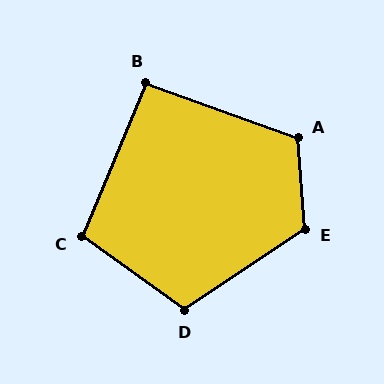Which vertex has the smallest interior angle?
B, at approximately 93 degrees.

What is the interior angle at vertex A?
Approximately 114 degrees (obtuse).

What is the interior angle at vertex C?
Approximately 103 degrees (obtuse).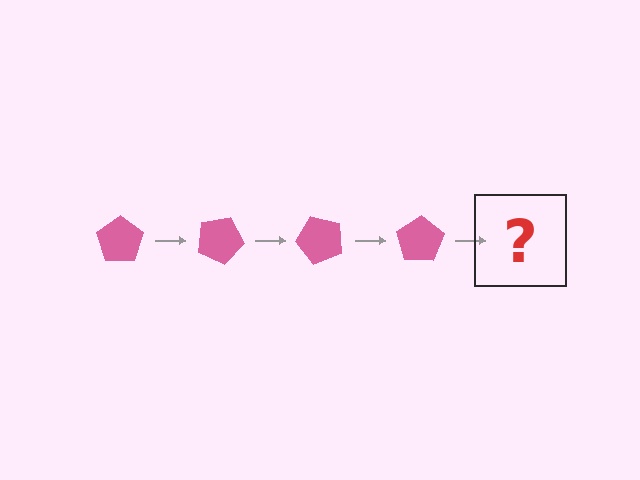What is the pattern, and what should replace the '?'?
The pattern is that the pentagon rotates 25 degrees each step. The '?' should be a pink pentagon rotated 100 degrees.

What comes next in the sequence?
The next element should be a pink pentagon rotated 100 degrees.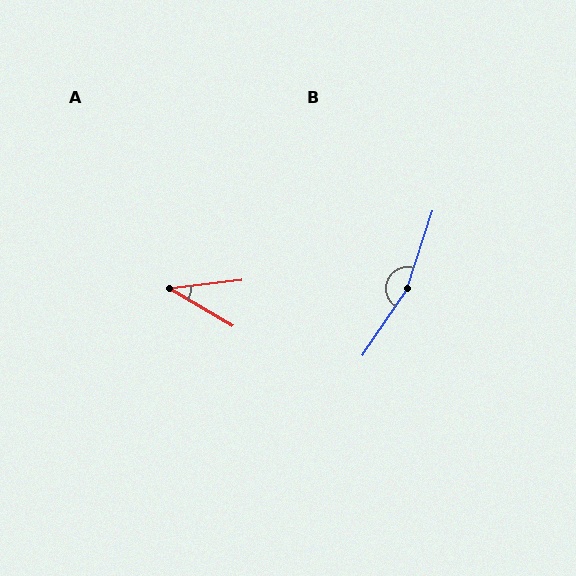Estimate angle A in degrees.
Approximately 37 degrees.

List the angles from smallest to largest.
A (37°), B (165°).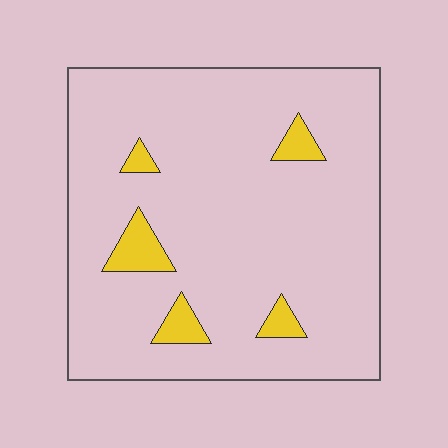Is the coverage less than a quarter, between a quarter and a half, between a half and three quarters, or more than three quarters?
Less than a quarter.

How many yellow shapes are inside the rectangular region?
5.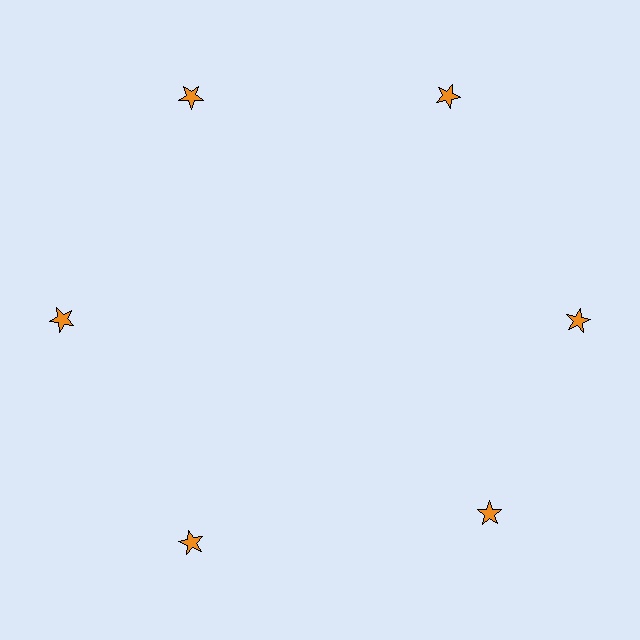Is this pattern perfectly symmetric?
No. The 6 orange stars are arranged in a ring, but one element near the 5 o'clock position is rotated out of alignment along the ring, breaking the 6-fold rotational symmetry.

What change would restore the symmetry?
The symmetry would be restored by rotating it back into even spacing with its neighbors so that all 6 stars sit at equal angles and equal distance from the center.